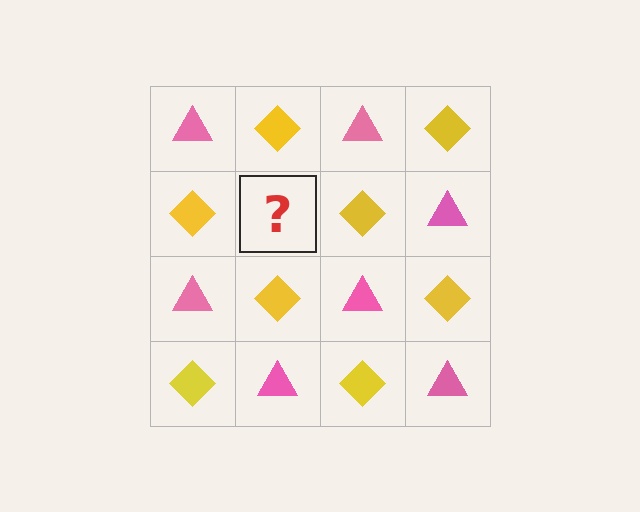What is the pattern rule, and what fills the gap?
The rule is that it alternates pink triangle and yellow diamond in a checkerboard pattern. The gap should be filled with a pink triangle.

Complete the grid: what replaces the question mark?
The question mark should be replaced with a pink triangle.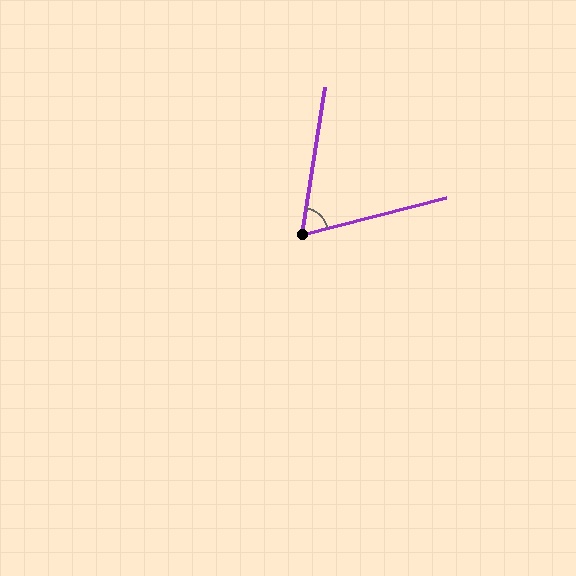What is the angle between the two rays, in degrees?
Approximately 67 degrees.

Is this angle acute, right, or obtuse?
It is acute.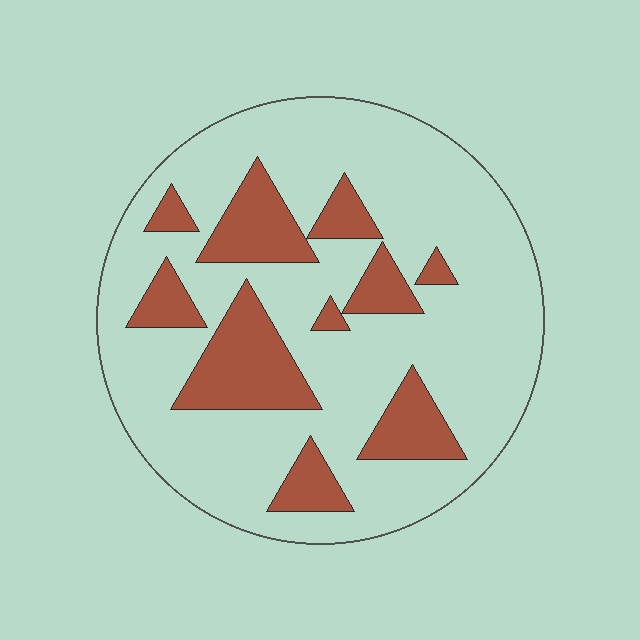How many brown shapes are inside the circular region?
10.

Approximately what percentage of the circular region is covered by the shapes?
Approximately 25%.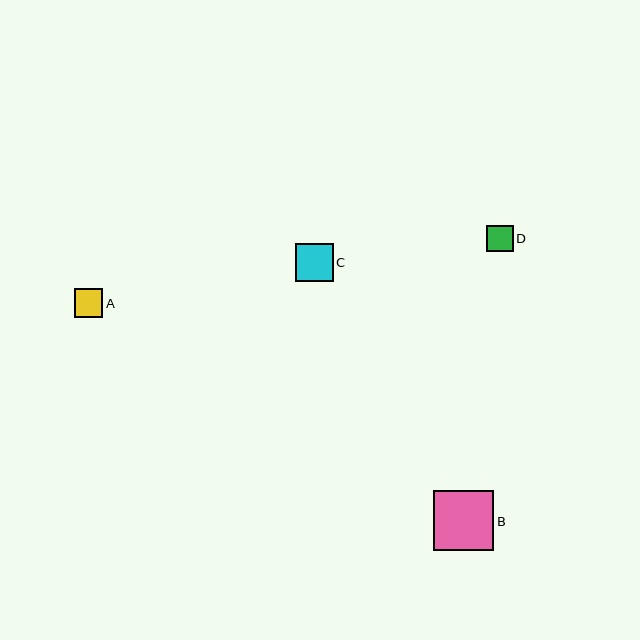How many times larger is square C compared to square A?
Square C is approximately 1.3 times the size of square A.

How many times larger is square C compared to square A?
Square C is approximately 1.3 times the size of square A.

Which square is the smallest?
Square D is the smallest with a size of approximately 26 pixels.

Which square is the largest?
Square B is the largest with a size of approximately 60 pixels.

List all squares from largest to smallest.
From largest to smallest: B, C, A, D.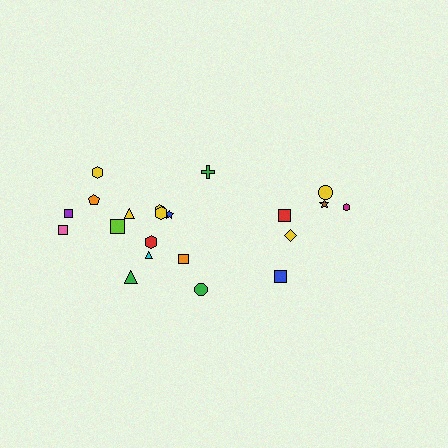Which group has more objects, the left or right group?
The left group.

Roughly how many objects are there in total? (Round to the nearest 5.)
Roughly 20 objects in total.